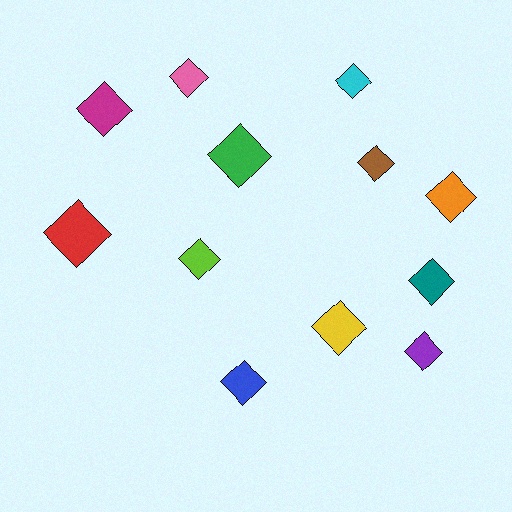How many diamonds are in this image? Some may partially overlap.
There are 12 diamonds.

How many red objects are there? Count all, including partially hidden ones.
There is 1 red object.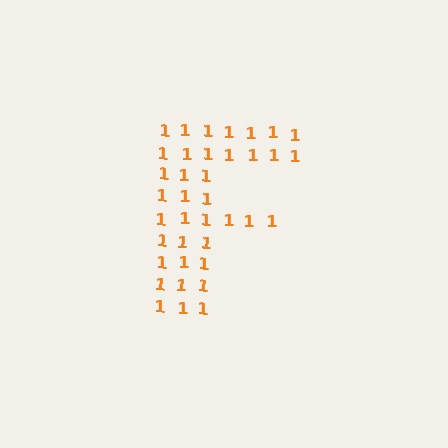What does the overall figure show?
The overall figure shows the letter F.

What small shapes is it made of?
It is made of small digit 1's.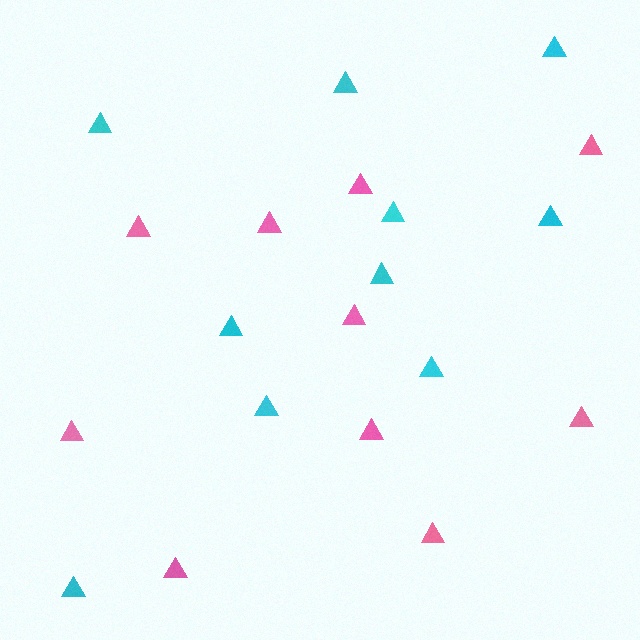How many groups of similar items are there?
There are 2 groups: one group of pink triangles (10) and one group of cyan triangles (10).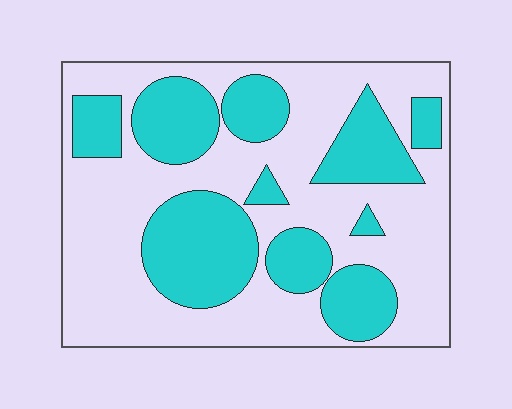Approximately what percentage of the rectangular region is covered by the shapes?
Approximately 35%.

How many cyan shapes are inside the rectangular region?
10.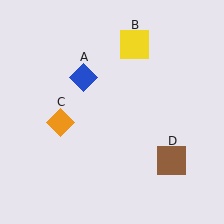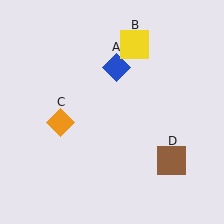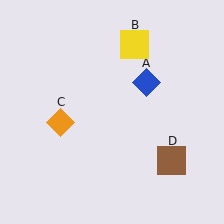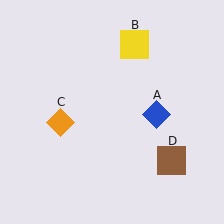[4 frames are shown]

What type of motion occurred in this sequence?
The blue diamond (object A) rotated clockwise around the center of the scene.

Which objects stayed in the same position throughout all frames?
Yellow square (object B) and orange diamond (object C) and brown square (object D) remained stationary.